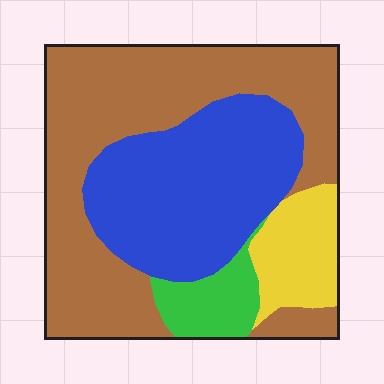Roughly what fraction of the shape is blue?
Blue covers about 30% of the shape.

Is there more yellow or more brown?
Brown.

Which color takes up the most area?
Brown, at roughly 50%.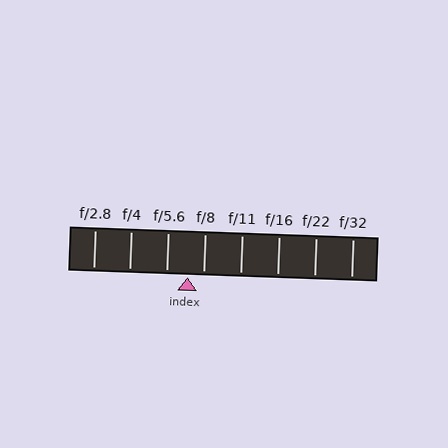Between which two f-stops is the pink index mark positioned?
The index mark is between f/5.6 and f/8.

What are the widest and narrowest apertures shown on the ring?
The widest aperture shown is f/2.8 and the narrowest is f/32.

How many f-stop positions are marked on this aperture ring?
There are 8 f-stop positions marked.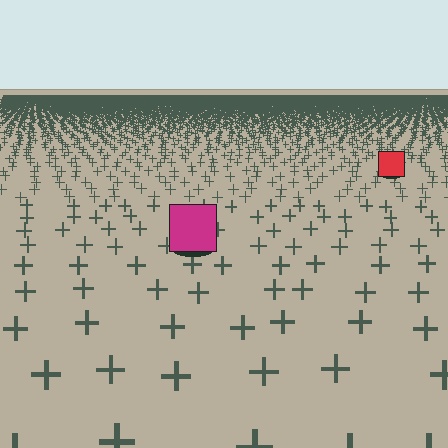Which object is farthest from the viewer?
The red square is farthest from the viewer. It appears smaller and the ground texture around it is denser.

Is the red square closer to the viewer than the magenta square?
No. The magenta square is closer — you can tell from the texture gradient: the ground texture is coarser near it.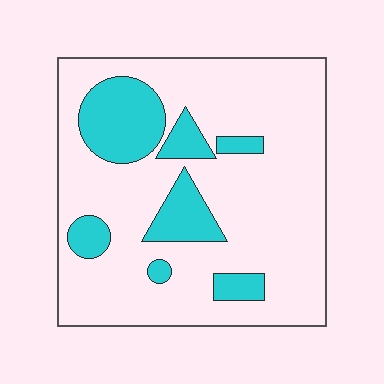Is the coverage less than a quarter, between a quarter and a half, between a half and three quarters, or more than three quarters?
Less than a quarter.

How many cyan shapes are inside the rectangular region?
7.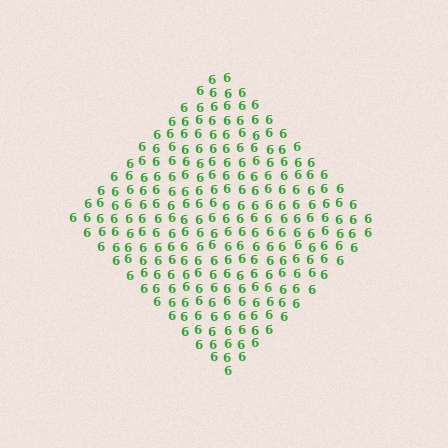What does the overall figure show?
The overall figure shows a diamond.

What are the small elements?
The small elements are digit 6's.